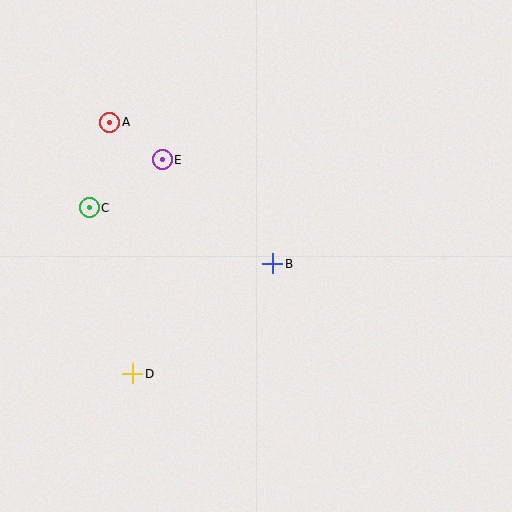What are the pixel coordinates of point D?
Point D is at (133, 374).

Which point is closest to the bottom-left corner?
Point D is closest to the bottom-left corner.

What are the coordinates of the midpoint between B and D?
The midpoint between B and D is at (203, 319).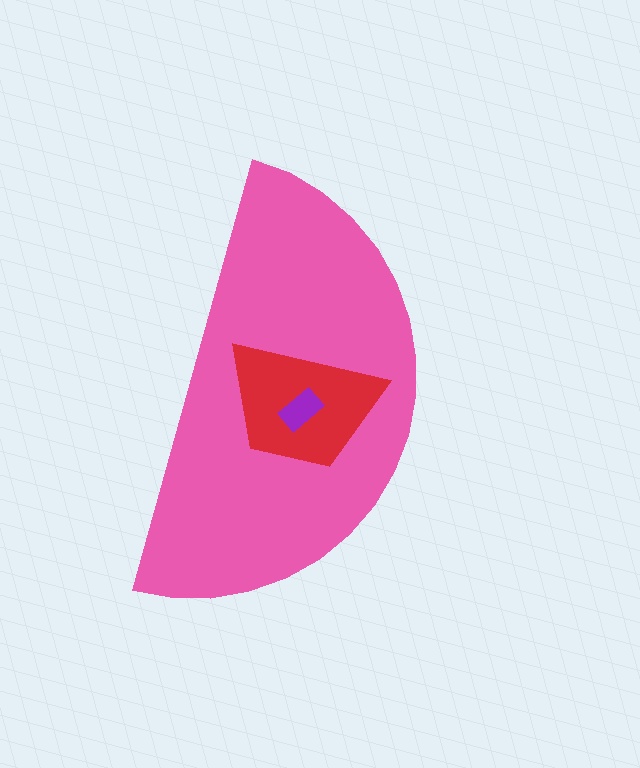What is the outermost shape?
The pink semicircle.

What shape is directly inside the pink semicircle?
The red trapezoid.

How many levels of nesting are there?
3.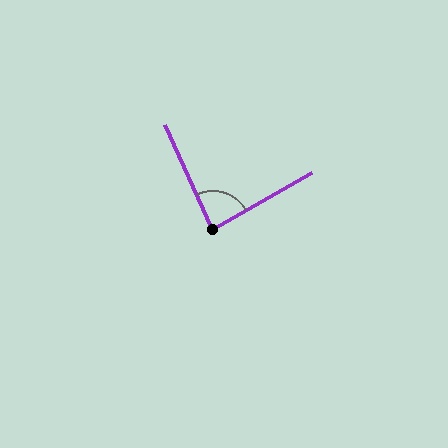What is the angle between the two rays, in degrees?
Approximately 85 degrees.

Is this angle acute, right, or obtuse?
It is acute.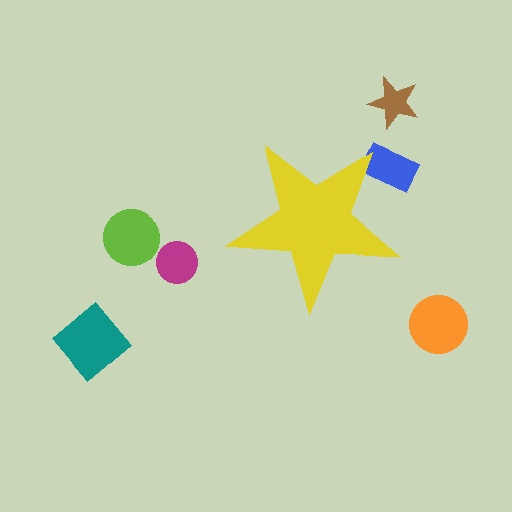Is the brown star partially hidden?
No, the brown star is fully visible.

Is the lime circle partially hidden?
No, the lime circle is fully visible.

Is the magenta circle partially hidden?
No, the magenta circle is fully visible.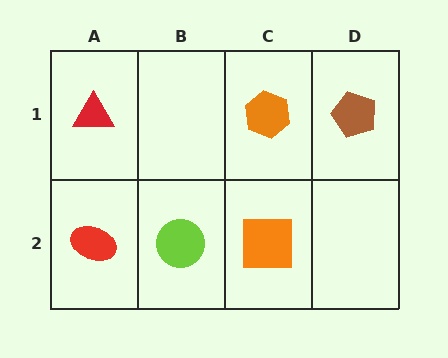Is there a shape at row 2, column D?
No, that cell is empty.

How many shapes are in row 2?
3 shapes.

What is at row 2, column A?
A red ellipse.